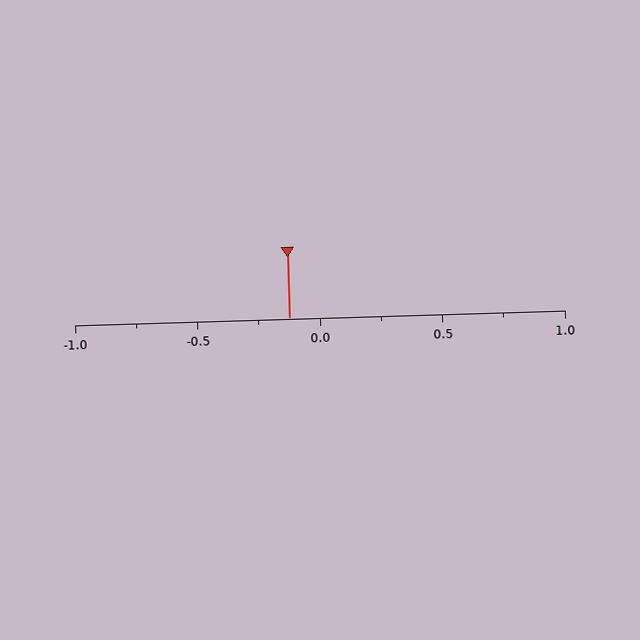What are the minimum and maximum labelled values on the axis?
The axis runs from -1.0 to 1.0.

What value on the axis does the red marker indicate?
The marker indicates approximately -0.12.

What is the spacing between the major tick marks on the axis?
The major ticks are spaced 0.5 apart.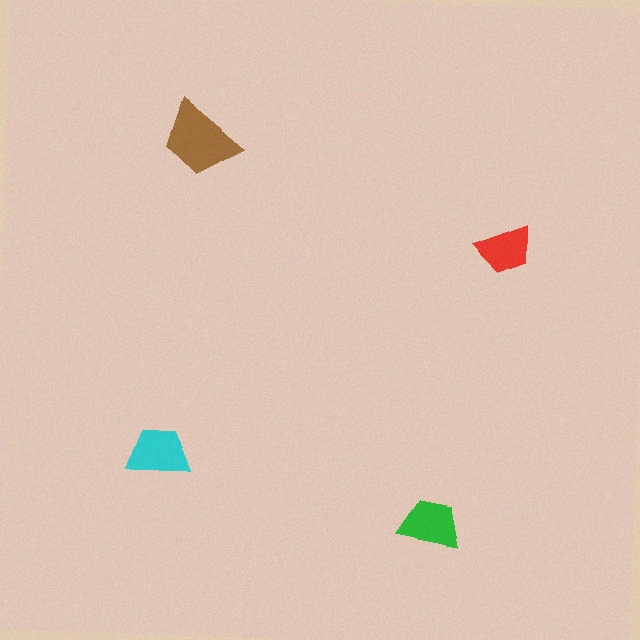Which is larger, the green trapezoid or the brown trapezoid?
The brown one.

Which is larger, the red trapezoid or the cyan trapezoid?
The cyan one.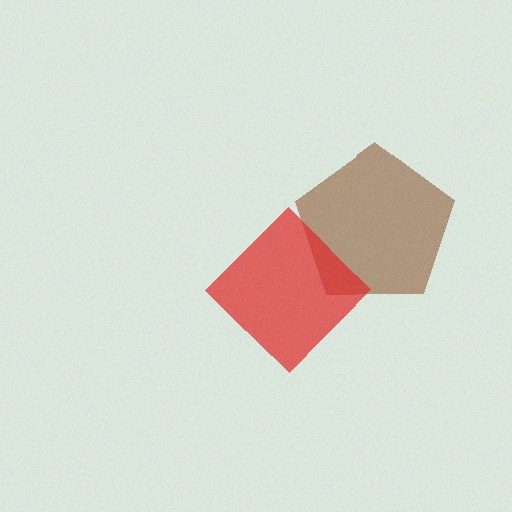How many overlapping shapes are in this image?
There are 2 overlapping shapes in the image.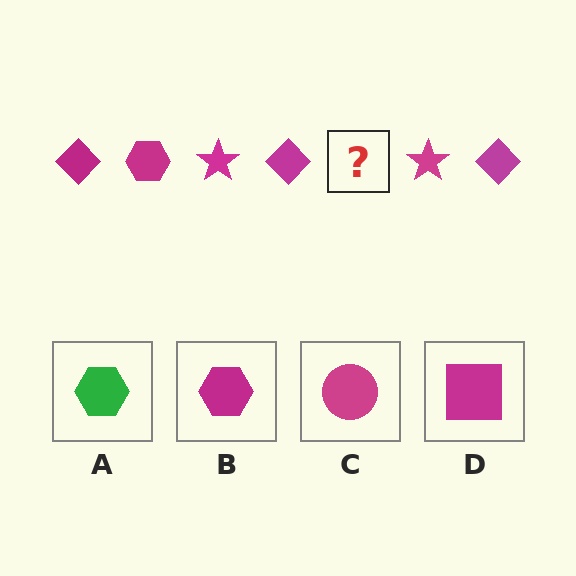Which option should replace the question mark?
Option B.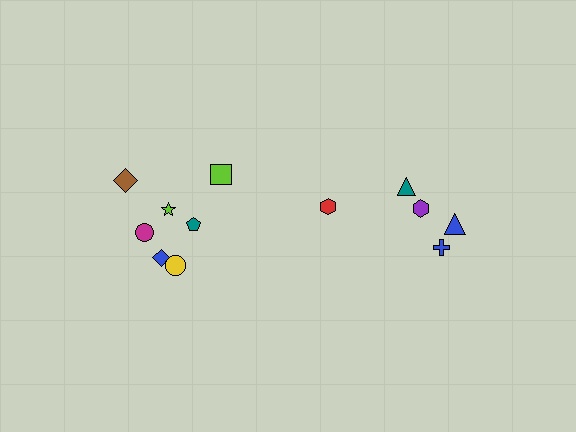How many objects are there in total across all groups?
There are 12 objects.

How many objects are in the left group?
There are 7 objects.